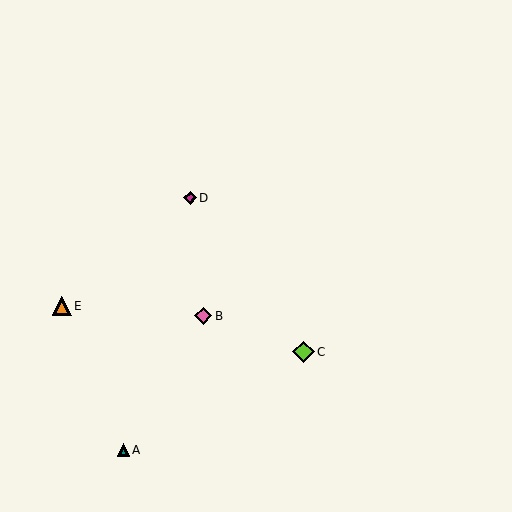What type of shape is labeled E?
Shape E is an orange triangle.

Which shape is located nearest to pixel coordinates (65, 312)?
The orange triangle (labeled E) at (62, 306) is nearest to that location.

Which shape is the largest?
The lime diamond (labeled C) is the largest.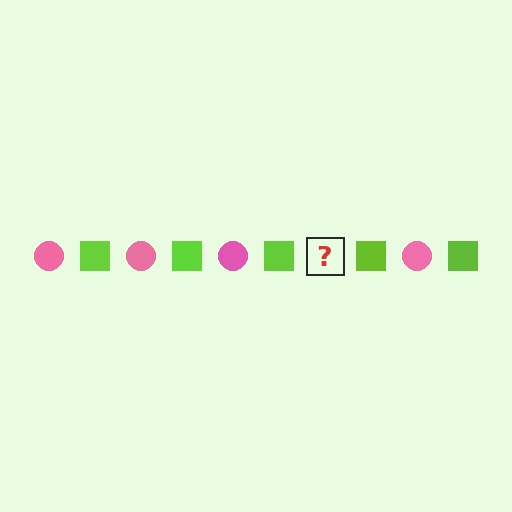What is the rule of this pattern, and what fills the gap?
The rule is that the pattern alternates between pink circle and lime square. The gap should be filled with a pink circle.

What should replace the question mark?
The question mark should be replaced with a pink circle.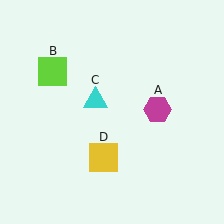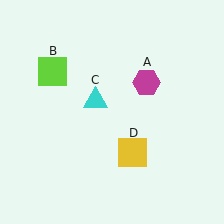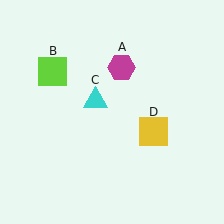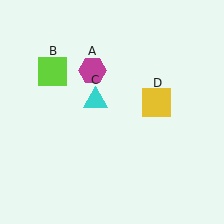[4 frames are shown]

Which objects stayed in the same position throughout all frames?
Lime square (object B) and cyan triangle (object C) remained stationary.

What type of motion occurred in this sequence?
The magenta hexagon (object A), yellow square (object D) rotated counterclockwise around the center of the scene.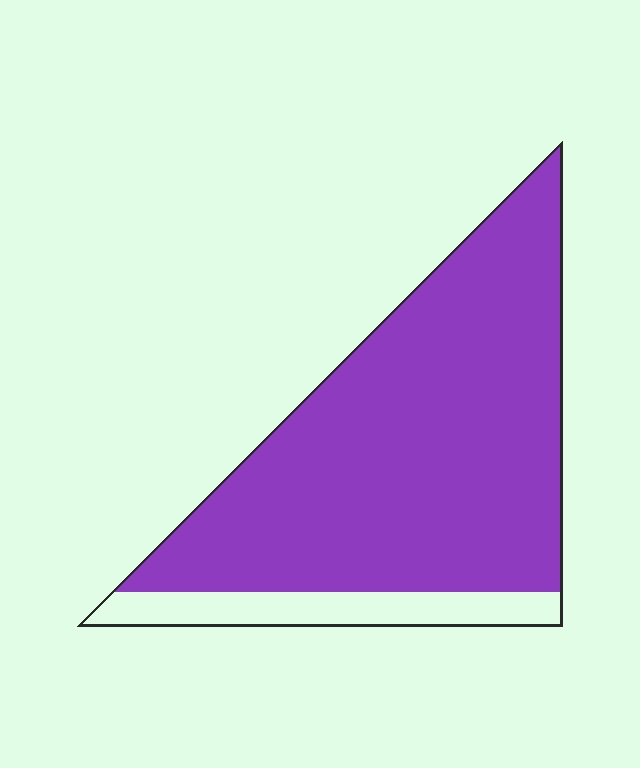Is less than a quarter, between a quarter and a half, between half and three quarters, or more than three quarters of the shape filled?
More than three quarters.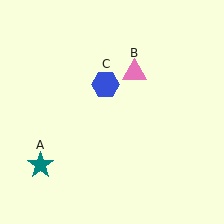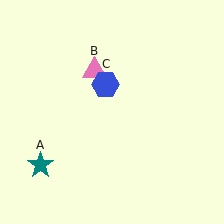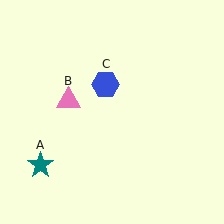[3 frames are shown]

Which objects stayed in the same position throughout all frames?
Teal star (object A) and blue hexagon (object C) remained stationary.